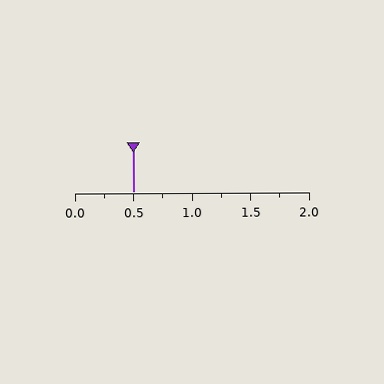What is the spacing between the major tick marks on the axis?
The major ticks are spaced 0.5 apart.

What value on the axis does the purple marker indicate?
The marker indicates approximately 0.5.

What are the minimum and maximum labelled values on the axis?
The axis runs from 0.0 to 2.0.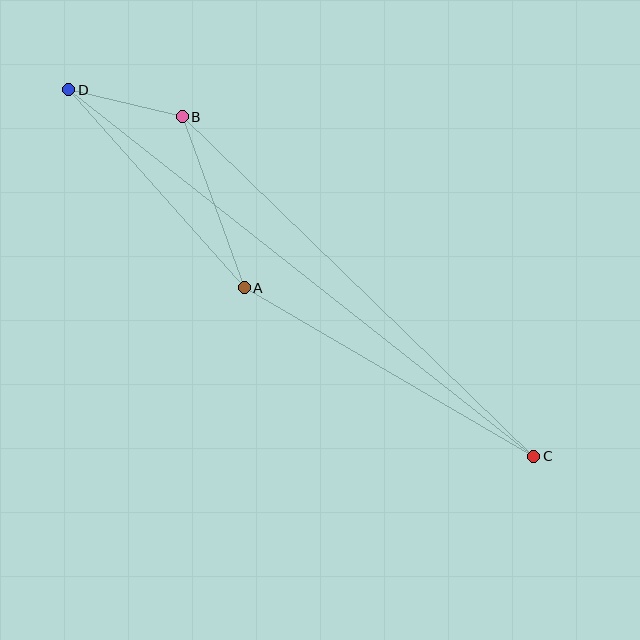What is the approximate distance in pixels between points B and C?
The distance between B and C is approximately 489 pixels.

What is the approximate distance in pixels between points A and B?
The distance between A and B is approximately 182 pixels.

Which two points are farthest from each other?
Points C and D are farthest from each other.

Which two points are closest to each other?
Points B and D are closest to each other.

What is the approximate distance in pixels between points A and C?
The distance between A and C is approximately 335 pixels.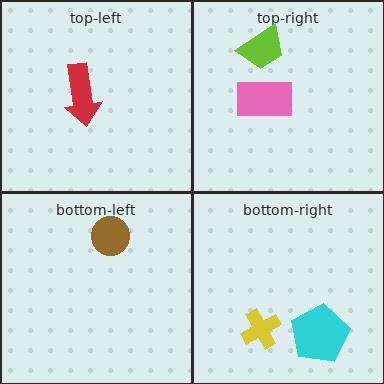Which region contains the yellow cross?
The bottom-right region.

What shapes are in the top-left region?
The red arrow.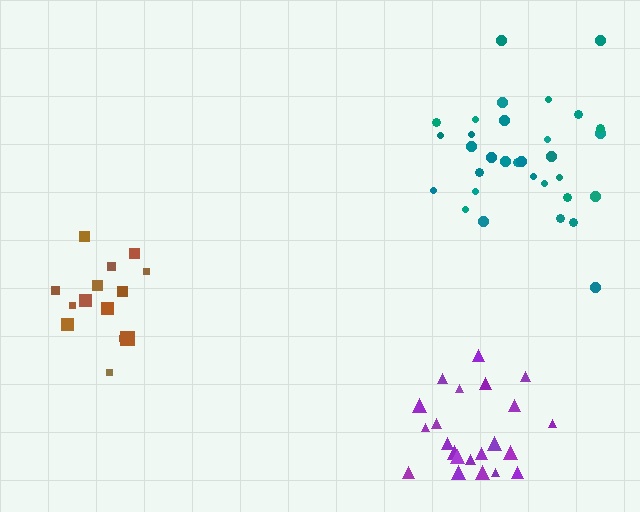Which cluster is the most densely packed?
Purple.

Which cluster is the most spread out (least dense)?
Teal.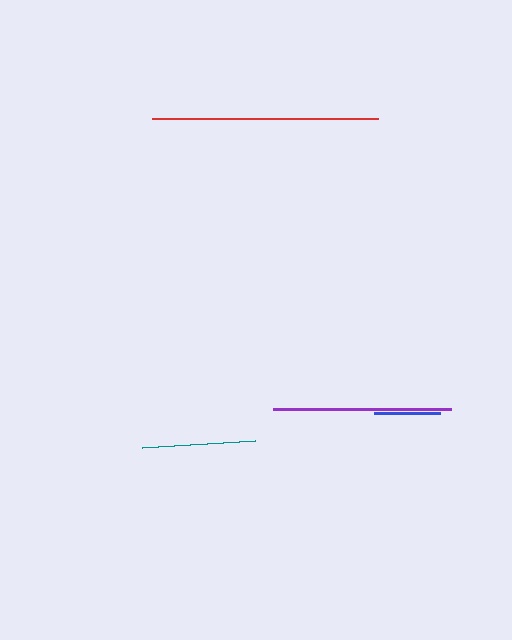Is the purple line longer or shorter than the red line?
The red line is longer than the purple line.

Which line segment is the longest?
The red line is the longest at approximately 226 pixels.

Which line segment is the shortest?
The blue line is the shortest at approximately 66 pixels.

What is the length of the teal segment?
The teal segment is approximately 113 pixels long.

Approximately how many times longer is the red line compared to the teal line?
The red line is approximately 2.0 times the length of the teal line.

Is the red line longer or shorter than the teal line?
The red line is longer than the teal line.